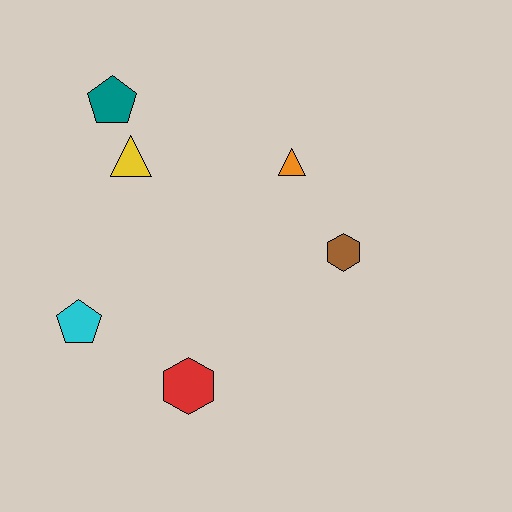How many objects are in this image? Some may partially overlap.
There are 6 objects.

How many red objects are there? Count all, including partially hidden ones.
There is 1 red object.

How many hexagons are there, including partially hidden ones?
There are 2 hexagons.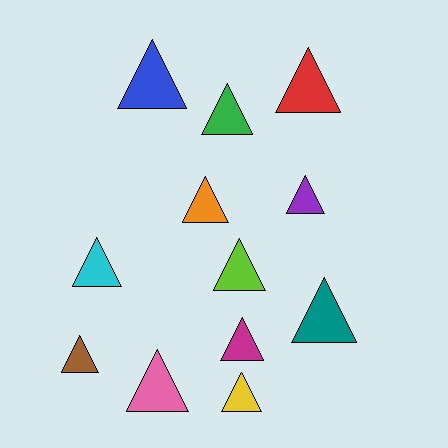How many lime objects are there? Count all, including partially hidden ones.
There is 1 lime object.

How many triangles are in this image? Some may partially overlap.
There are 12 triangles.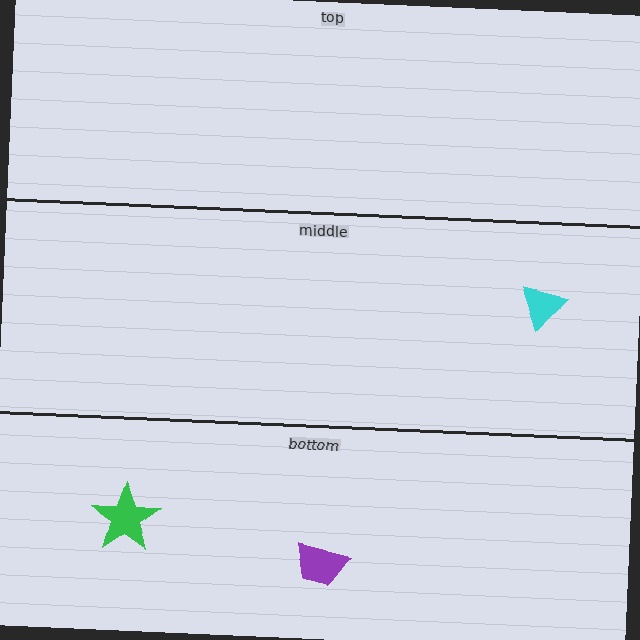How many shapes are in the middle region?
1.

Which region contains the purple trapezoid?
The bottom region.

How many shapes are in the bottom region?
2.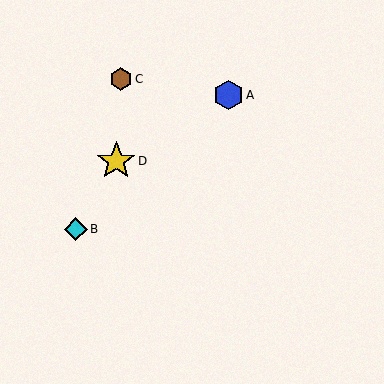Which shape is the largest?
The yellow star (labeled D) is the largest.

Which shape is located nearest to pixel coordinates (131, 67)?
The brown hexagon (labeled C) at (121, 79) is nearest to that location.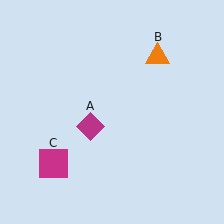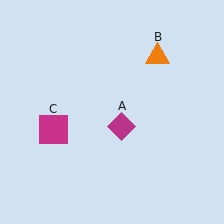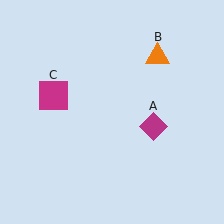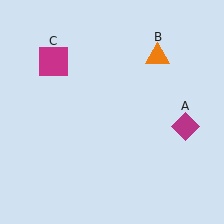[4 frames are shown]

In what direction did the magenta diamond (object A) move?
The magenta diamond (object A) moved right.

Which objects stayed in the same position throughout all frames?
Orange triangle (object B) remained stationary.